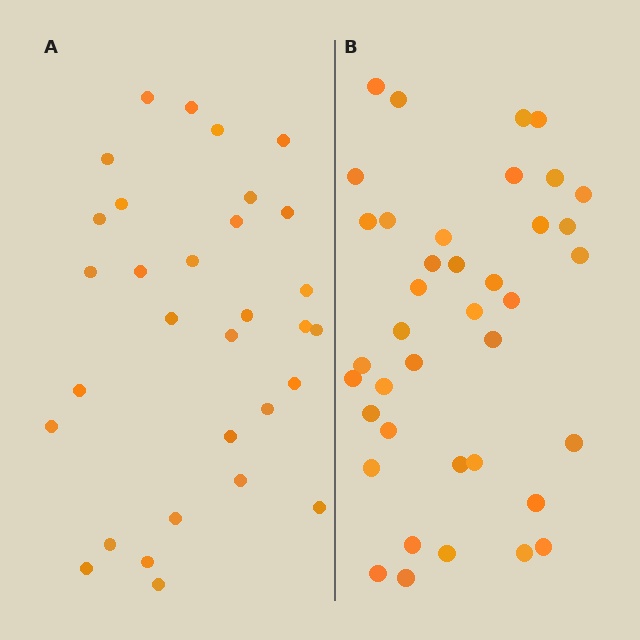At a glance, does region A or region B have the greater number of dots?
Region B (the right region) has more dots.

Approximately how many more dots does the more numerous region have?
Region B has roughly 8 or so more dots than region A.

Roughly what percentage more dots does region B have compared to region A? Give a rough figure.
About 25% more.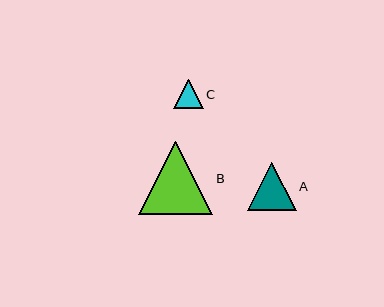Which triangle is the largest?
Triangle B is the largest with a size of approximately 74 pixels.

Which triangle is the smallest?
Triangle C is the smallest with a size of approximately 30 pixels.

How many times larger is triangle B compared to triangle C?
Triangle B is approximately 2.5 times the size of triangle C.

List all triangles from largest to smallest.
From largest to smallest: B, A, C.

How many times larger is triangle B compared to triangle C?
Triangle B is approximately 2.5 times the size of triangle C.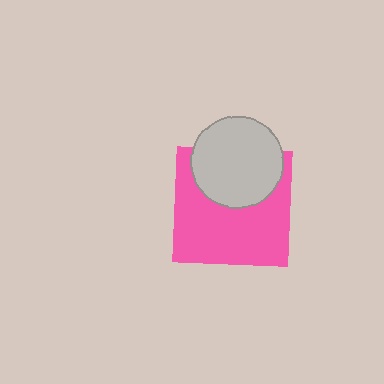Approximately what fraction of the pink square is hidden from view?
Roughly 34% of the pink square is hidden behind the light gray circle.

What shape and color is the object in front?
The object in front is a light gray circle.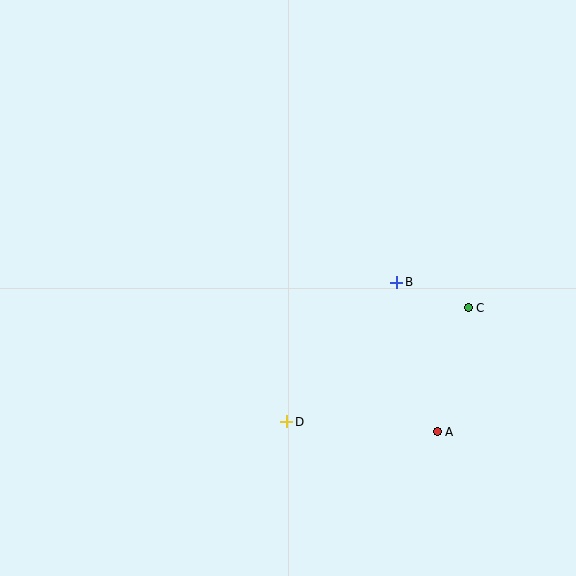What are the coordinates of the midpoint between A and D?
The midpoint between A and D is at (362, 427).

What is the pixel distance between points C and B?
The distance between C and B is 76 pixels.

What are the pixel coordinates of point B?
Point B is at (397, 282).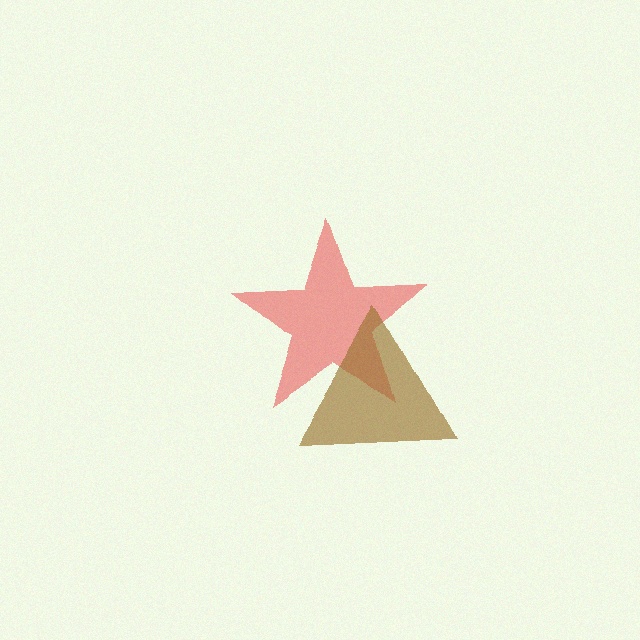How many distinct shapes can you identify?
There are 2 distinct shapes: a red star, a brown triangle.